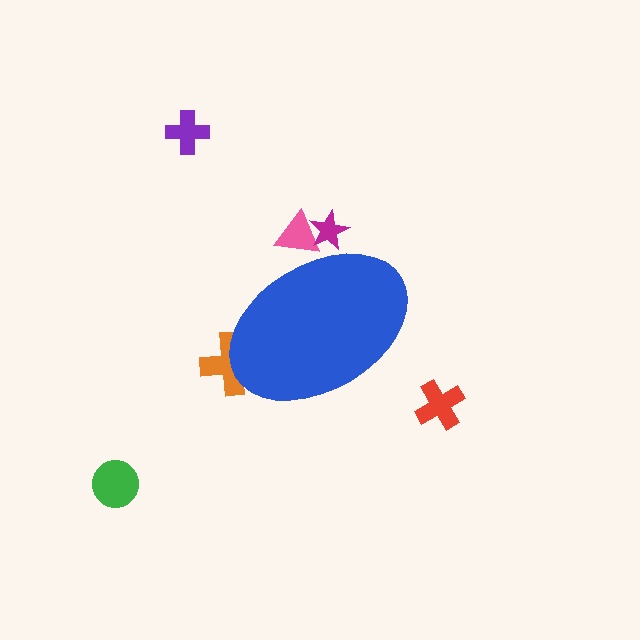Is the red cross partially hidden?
No, the red cross is fully visible.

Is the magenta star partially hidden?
Yes, the magenta star is partially hidden behind the blue ellipse.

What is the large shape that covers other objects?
A blue ellipse.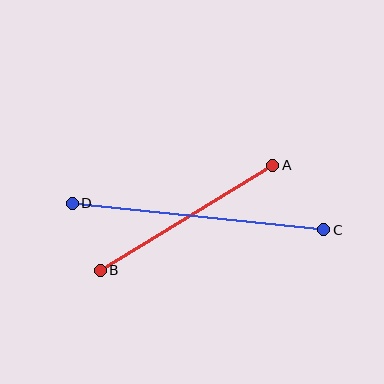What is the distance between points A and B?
The distance is approximately 202 pixels.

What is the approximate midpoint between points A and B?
The midpoint is at approximately (186, 218) pixels.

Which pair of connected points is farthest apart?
Points C and D are farthest apart.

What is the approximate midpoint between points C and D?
The midpoint is at approximately (198, 217) pixels.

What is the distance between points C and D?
The distance is approximately 253 pixels.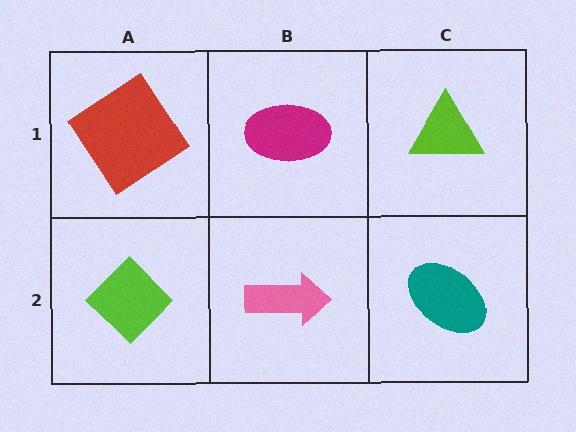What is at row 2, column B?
A pink arrow.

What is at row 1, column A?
A red diamond.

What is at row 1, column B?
A magenta ellipse.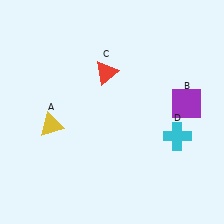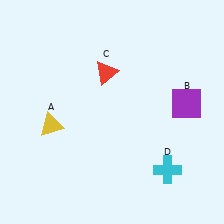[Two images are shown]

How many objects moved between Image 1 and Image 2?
1 object moved between the two images.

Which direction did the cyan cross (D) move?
The cyan cross (D) moved down.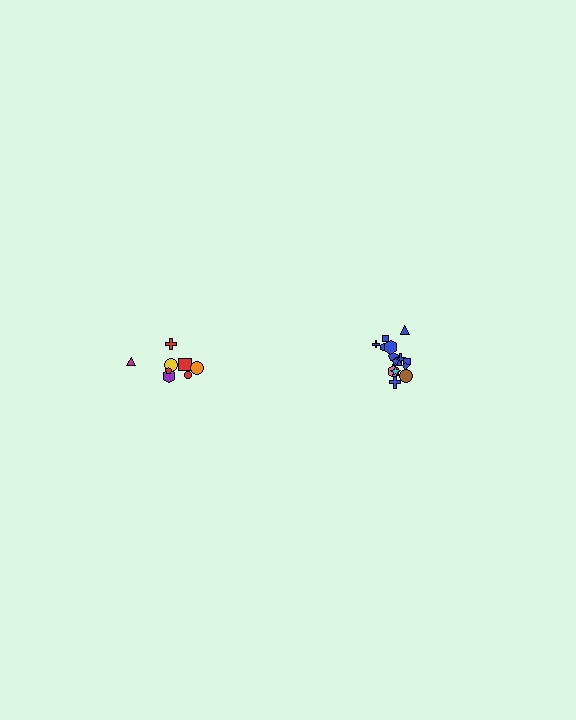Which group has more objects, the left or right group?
The right group.